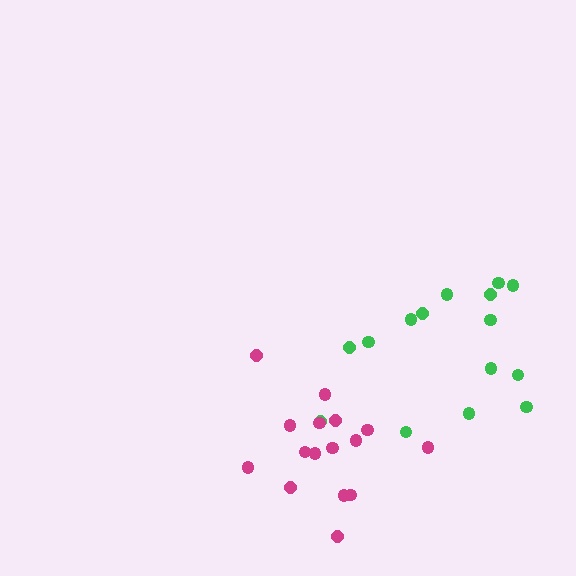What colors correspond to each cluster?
The clusters are colored: green, magenta.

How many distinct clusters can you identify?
There are 2 distinct clusters.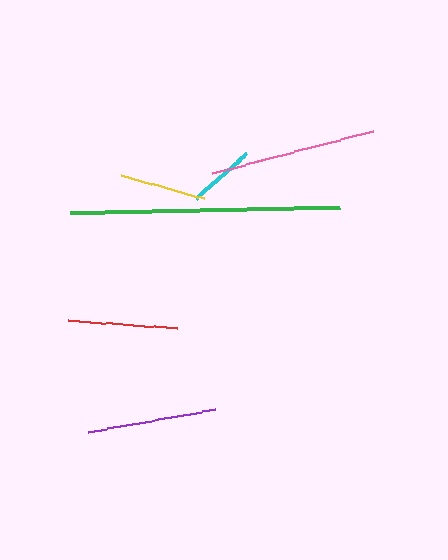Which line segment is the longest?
The green line is the longest at approximately 270 pixels.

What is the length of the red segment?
The red segment is approximately 109 pixels long.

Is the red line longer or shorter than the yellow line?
The red line is longer than the yellow line.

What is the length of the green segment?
The green segment is approximately 270 pixels long.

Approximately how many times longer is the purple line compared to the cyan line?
The purple line is approximately 1.9 times the length of the cyan line.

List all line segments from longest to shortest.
From longest to shortest: green, pink, purple, red, yellow, cyan.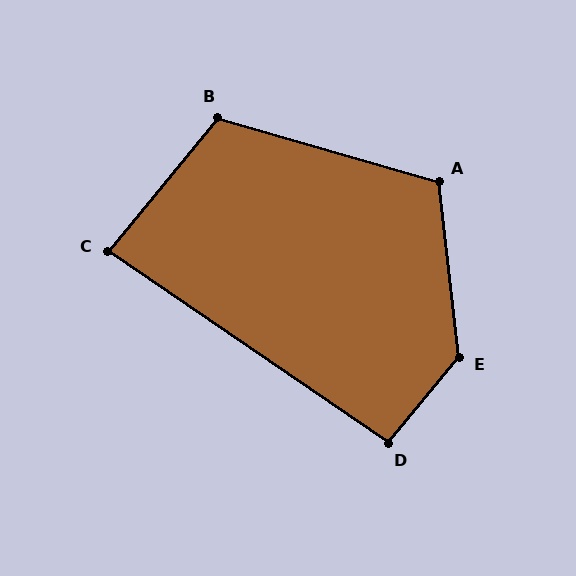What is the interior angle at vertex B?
Approximately 113 degrees (obtuse).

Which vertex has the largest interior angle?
E, at approximately 134 degrees.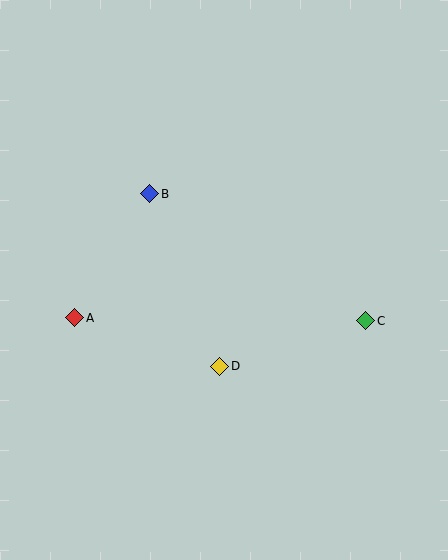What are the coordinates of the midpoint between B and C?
The midpoint between B and C is at (258, 257).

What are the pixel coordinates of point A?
Point A is at (75, 318).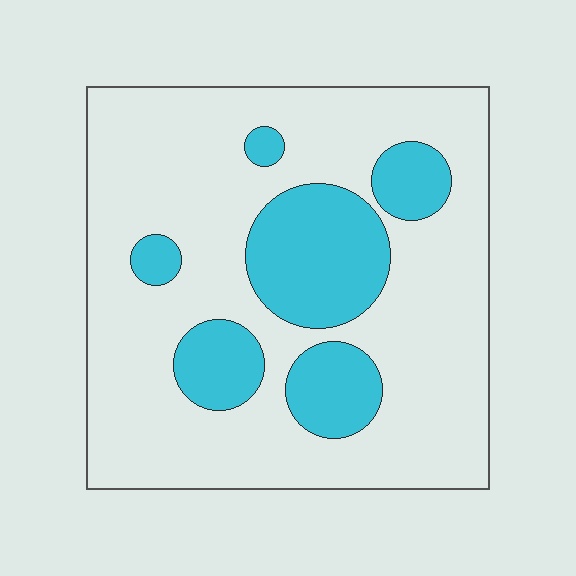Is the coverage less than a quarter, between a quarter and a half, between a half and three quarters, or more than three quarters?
Less than a quarter.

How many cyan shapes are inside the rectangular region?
6.